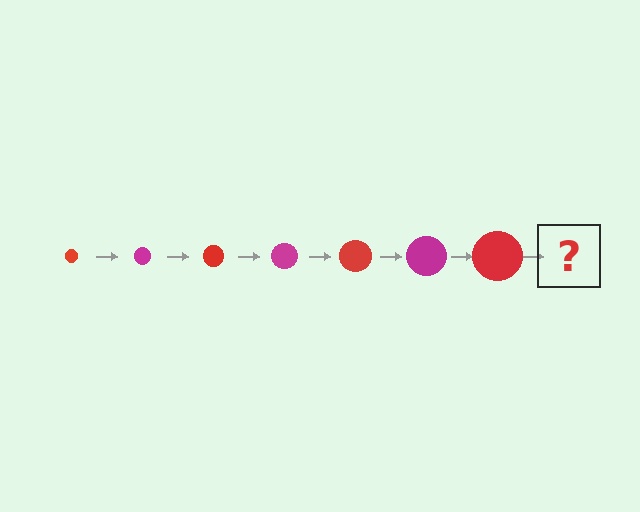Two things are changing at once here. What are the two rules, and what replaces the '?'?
The two rules are that the circle grows larger each step and the color cycles through red and magenta. The '?' should be a magenta circle, larger than the previous one.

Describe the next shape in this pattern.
It should be a magenta circle, larger than the previous one.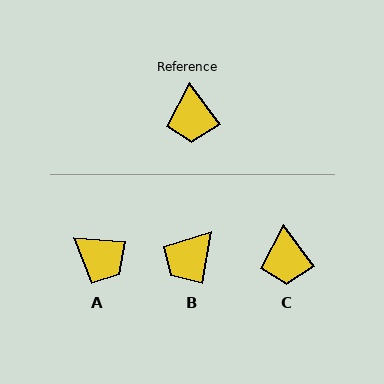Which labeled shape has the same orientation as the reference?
C.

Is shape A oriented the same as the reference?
No, it is off by about 49 degrees.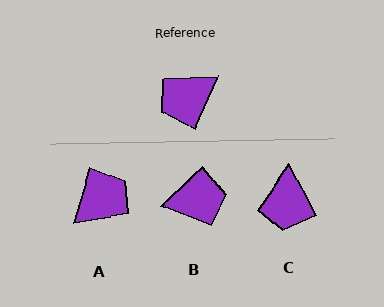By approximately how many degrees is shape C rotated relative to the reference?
Approximately 53 degrees counter-clockwise.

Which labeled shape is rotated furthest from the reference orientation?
A, about 173 degrees away.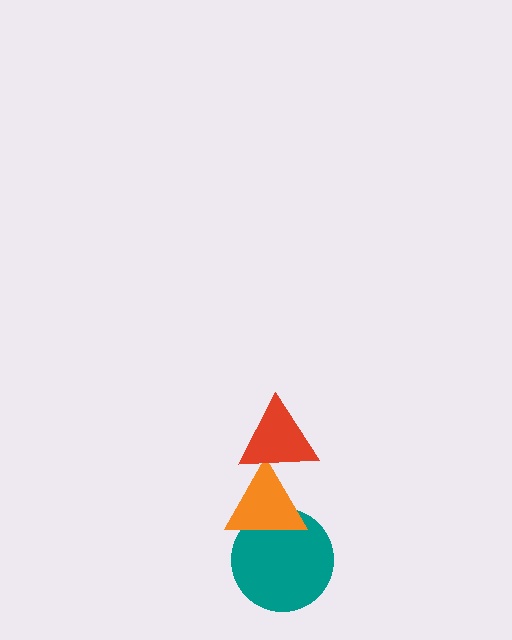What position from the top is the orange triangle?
The orange triangle is 2nd from the top.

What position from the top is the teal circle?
The teal circle is 3rd from the top.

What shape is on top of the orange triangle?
The red triangle is on top of the orange triangle.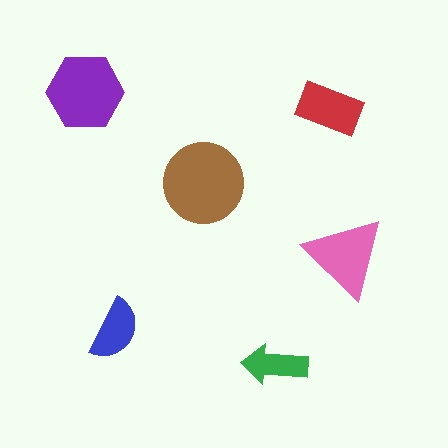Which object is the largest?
The brown circle.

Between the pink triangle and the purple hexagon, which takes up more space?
The purple hexagon.